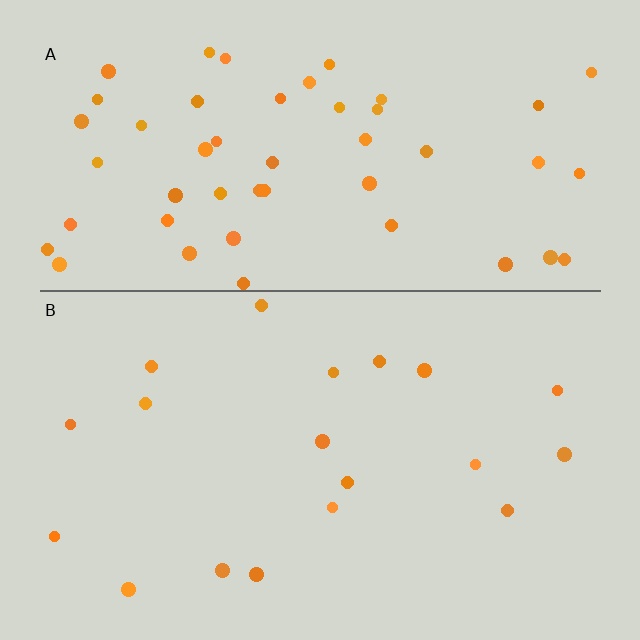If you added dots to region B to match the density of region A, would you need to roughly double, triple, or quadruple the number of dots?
Approximately triple.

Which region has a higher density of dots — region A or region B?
A (the top).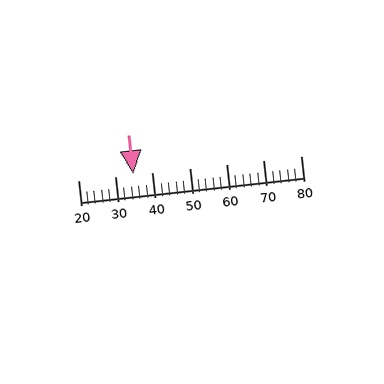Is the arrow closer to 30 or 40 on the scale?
The arrow is closer to 30.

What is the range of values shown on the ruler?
The ruler shows values from 20 to 80.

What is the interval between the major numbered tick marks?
The major tick marks are spaced 10 units apart.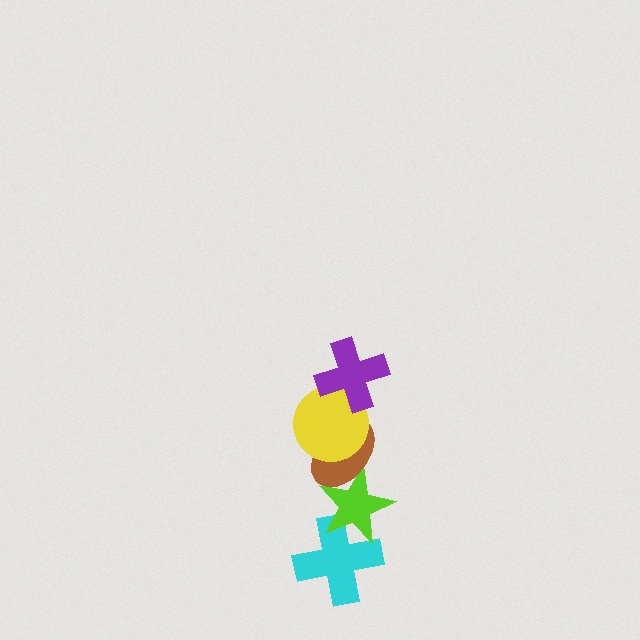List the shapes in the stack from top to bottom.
From top to bottom: the purple cross, the yellow circle, the brown ellipse, the lime star, the cyan cross.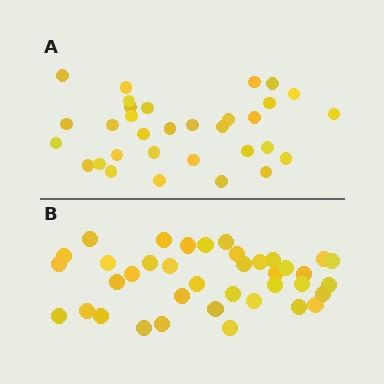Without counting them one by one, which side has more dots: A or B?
Region B (the bottom region) has more dots.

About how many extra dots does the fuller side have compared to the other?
Region B has about 6 more dots than region A.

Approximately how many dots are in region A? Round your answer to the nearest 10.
About 30 dots. (The exact count is 32, which rounds to 30.)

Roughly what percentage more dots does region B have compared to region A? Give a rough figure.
About 20% more.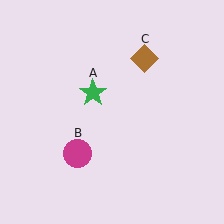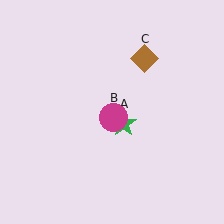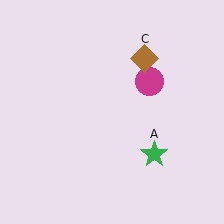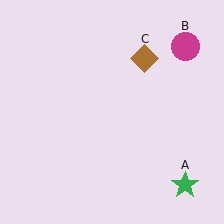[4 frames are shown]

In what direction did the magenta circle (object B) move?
The magenta circle (object B) moved up and to the right.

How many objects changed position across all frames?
2 objects changed position: green star (object A), magenta circle (object B).